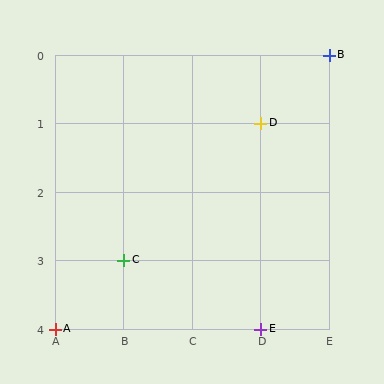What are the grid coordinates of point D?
Point D is at grid coordinates (D, 1).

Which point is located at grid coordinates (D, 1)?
Point D is at (D, 1).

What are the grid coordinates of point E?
Point E is at grid coordinates (D, 4).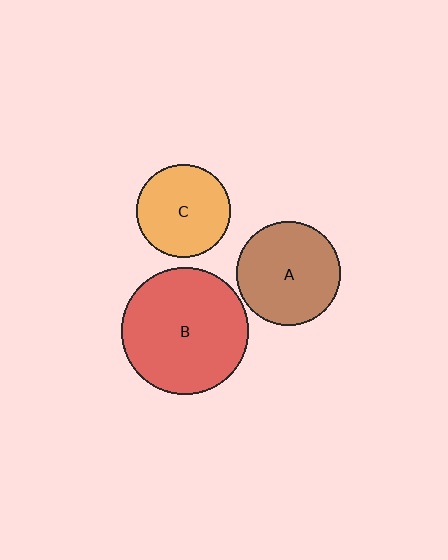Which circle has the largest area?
Circle B (red).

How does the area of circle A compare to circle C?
Approximately 1.2 times.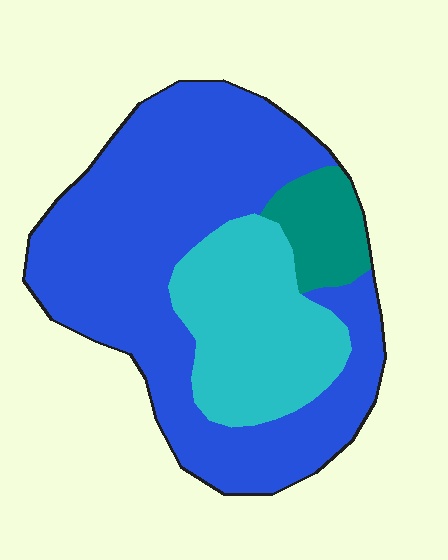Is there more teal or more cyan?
Cyan.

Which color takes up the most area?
Blue, at roughly 65%.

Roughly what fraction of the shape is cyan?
Cyan takes up about one quarter (1/4) of the shape.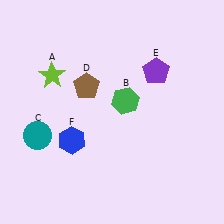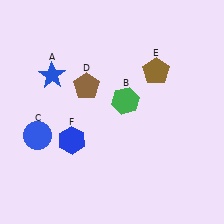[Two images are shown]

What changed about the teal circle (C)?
In Image 1, C is teal. In Image 2, it changed to blue.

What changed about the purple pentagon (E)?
In Image 1, E is purple. In Image 2, it changed to brown.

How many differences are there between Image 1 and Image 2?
There are 3 differences between the two images.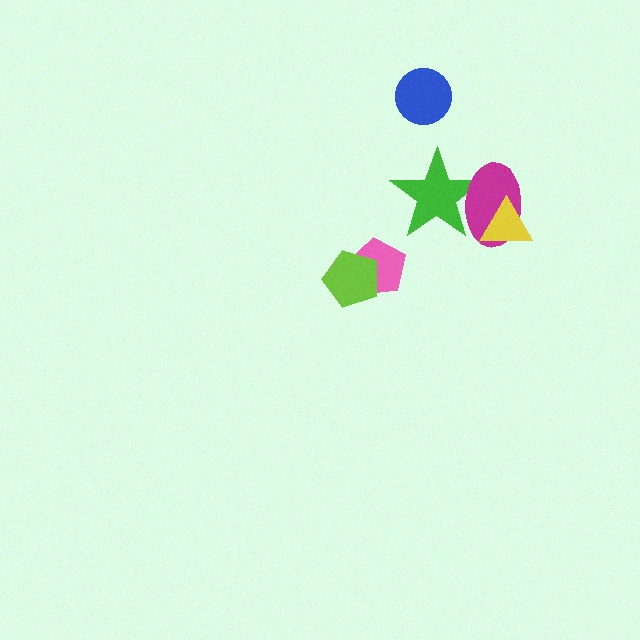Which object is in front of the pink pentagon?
The lime pentagon is in front of the pink pentagon.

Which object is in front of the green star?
The magenta ellipse is in front of the green star.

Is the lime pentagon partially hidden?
No, no other shape covers it.